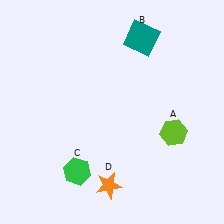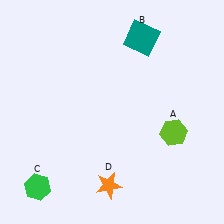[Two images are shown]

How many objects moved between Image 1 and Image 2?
1 object moved between the two images.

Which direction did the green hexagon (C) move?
The green hexagon (C) moved left.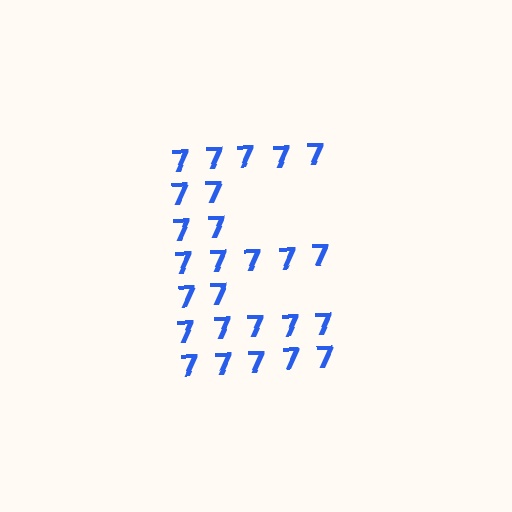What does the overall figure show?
The overall figure shows the letter E.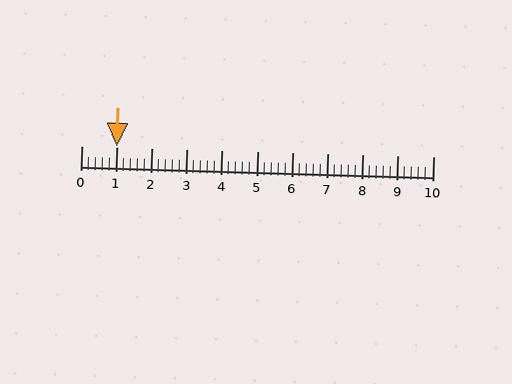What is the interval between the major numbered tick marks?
The major tick marks are spaced 1 units apart.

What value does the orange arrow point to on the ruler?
The orange arrow points to approximately 1.0.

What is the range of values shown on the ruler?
The ruler shows values from 0 to 10.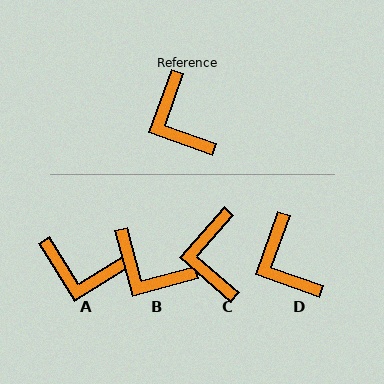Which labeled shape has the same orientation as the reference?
D.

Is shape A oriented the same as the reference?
No, it is off by about 52 degrees.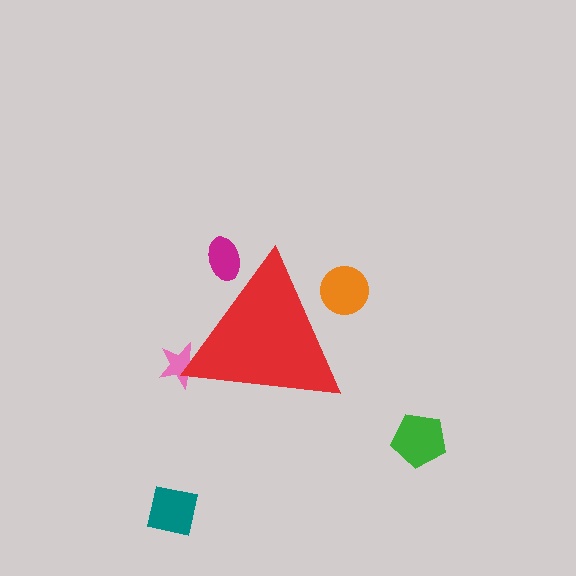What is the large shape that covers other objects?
A red triangle.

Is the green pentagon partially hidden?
No, the green pentagon is fully visible.